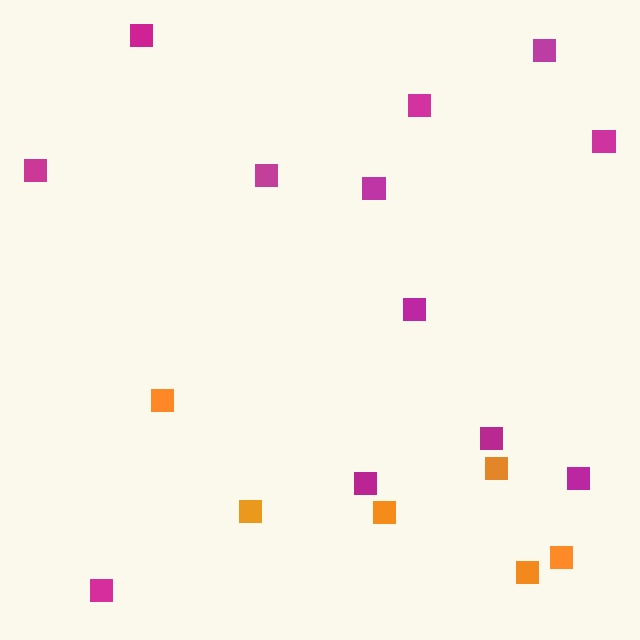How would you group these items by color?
There are 2 groups: one group of magenta squares (12) and one group of orange squares (6).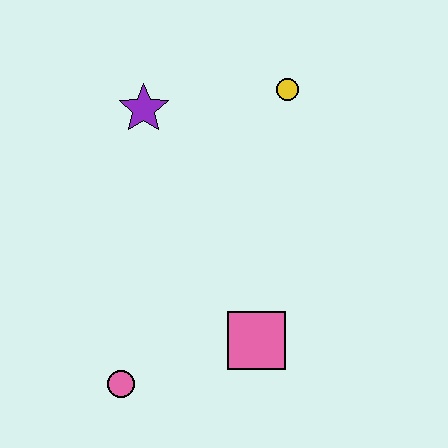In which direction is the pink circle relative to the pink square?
The pink circle is to the left of the pink square.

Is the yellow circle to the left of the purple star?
No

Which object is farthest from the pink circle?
The yellow circle is farthest from the pink circle.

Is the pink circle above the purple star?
No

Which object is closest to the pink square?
The pink circle is closest to the pink square.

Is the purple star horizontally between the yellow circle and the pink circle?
Yes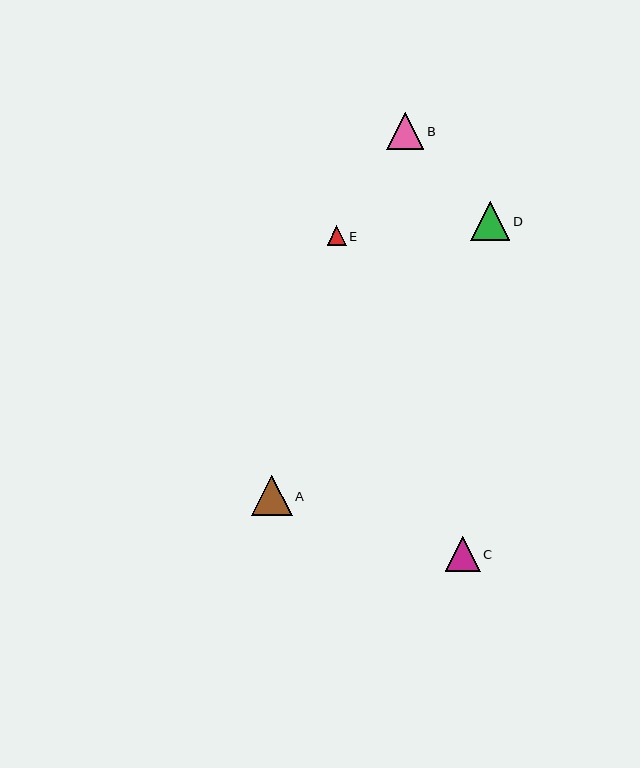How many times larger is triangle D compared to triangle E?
Triangle D is approximately 2.0 times the size of triangle E.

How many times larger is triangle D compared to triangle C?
Triangle D is approximately 1.1 times the size of triangle C.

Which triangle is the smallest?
Triangle E is the smallest with a size of approximately 19 pixels.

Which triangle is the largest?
Triangle A is the largest with a size of approximately 41 pixels.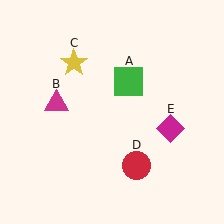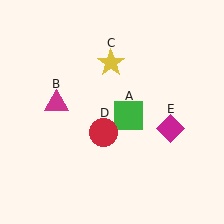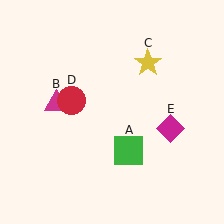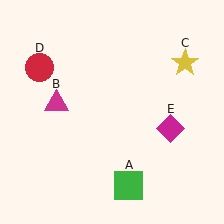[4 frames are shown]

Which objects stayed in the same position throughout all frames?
Magenta triangle (object B) and magenta diamond (object E) remained stationary.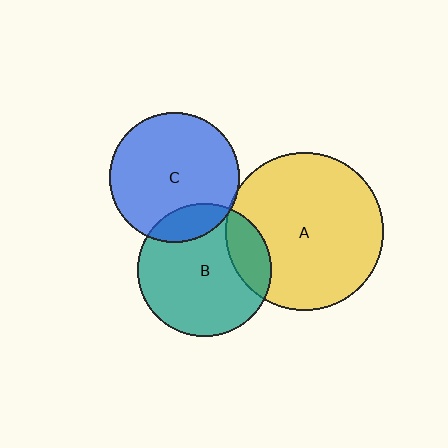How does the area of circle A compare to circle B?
Approximately 1.4 times.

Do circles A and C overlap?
Yes.